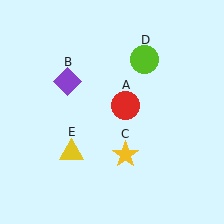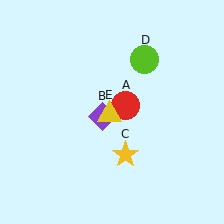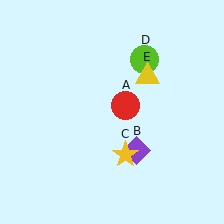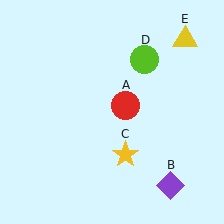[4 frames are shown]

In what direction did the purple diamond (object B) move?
The purple diamond (object B) moved down and to the right.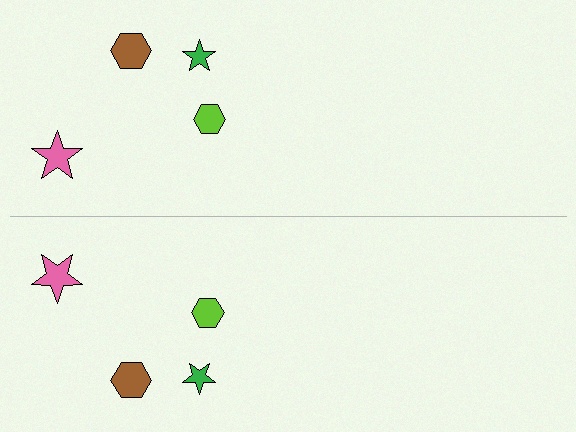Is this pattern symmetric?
Yes, this pattern has bilateral (reflection) symmetry.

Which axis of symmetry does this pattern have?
The pattern has a horizontal axis of symmetry running through the center of the image.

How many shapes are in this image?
There are 8 shapes in this image.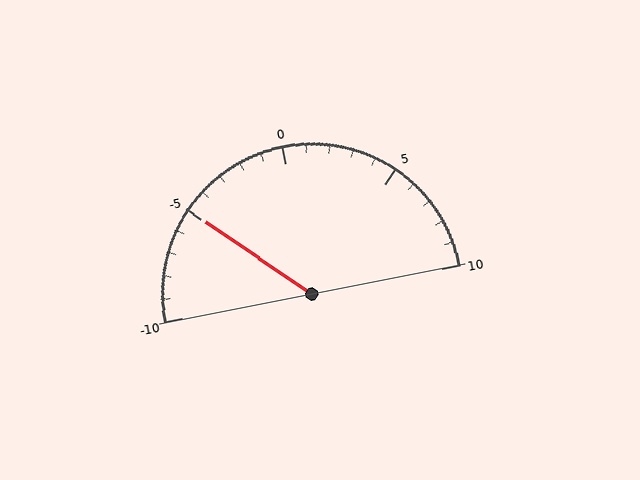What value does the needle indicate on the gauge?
The needle indicates approximately -5.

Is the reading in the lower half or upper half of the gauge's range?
The reading is in the lower half of the range (-10 to 10).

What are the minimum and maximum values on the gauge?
The gauge ranges from -10 to 10.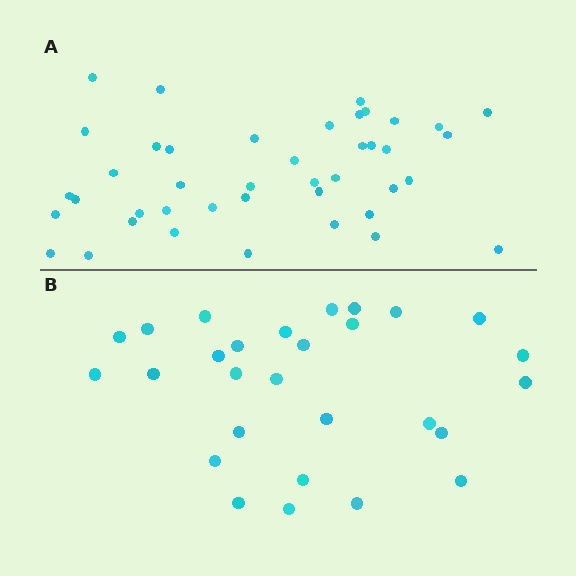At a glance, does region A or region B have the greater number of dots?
Region A (the top region) has more dots.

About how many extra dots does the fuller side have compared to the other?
Region A has approximately 15 more dots than region B.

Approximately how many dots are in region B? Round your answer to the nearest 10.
About 30 dots. (The exact count is 28, which rounds to 30.)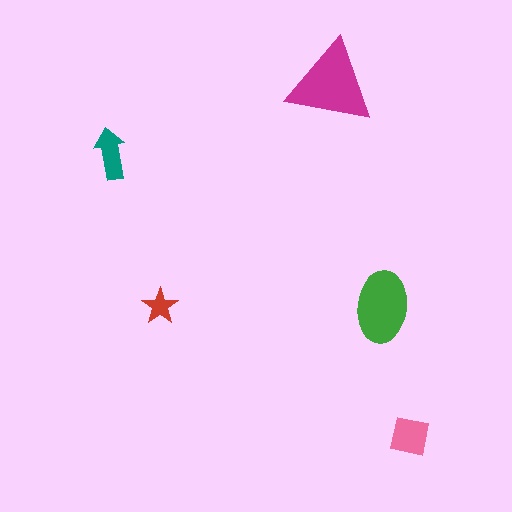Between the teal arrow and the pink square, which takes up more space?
The pink square.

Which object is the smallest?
The red star.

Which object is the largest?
The magenta triangle.